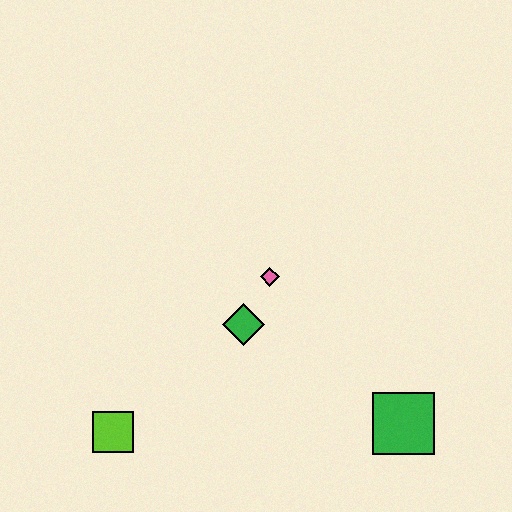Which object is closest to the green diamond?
The pink diamond is closest to the green diamond.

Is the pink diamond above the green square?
Yes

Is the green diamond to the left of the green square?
Yes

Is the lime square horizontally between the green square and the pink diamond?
No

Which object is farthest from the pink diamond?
The lime square is farthest from the pink diamond.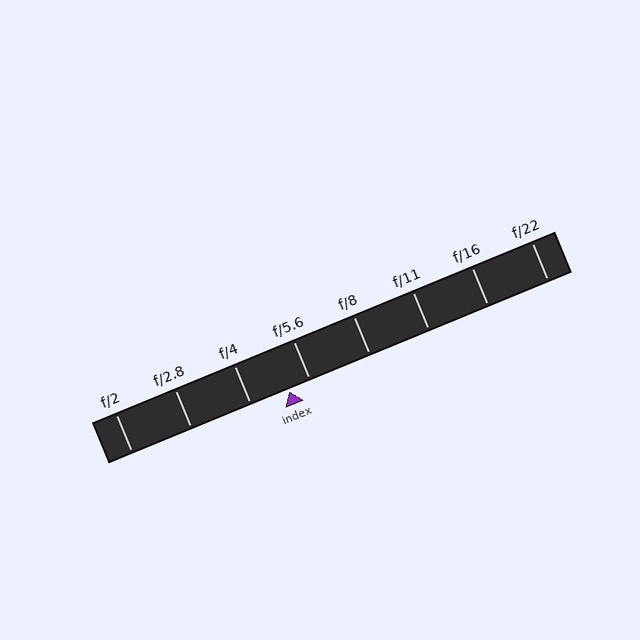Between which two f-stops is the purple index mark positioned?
The index mark is between f/4 and f/5.6.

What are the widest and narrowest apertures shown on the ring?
The widest aperture shown is f/2 and the narrowest is f/22.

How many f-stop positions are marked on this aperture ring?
There are 8 f-stop positions marked.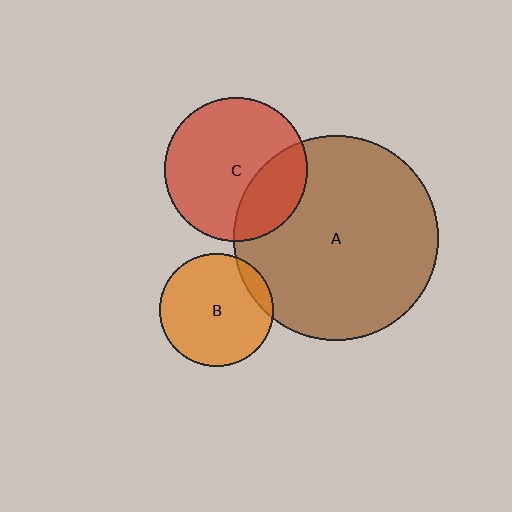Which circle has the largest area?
Circle A (brown).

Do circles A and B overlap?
Yes.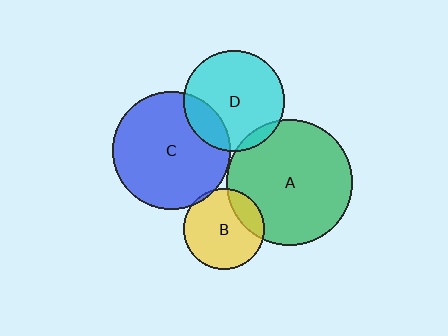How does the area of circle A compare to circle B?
Approximately 2.4 times.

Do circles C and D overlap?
Yes.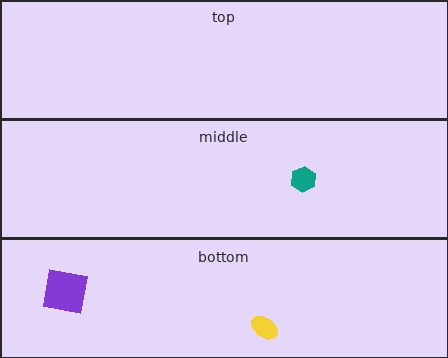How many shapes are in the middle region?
1.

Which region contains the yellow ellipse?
The bottom region.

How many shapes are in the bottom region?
2.